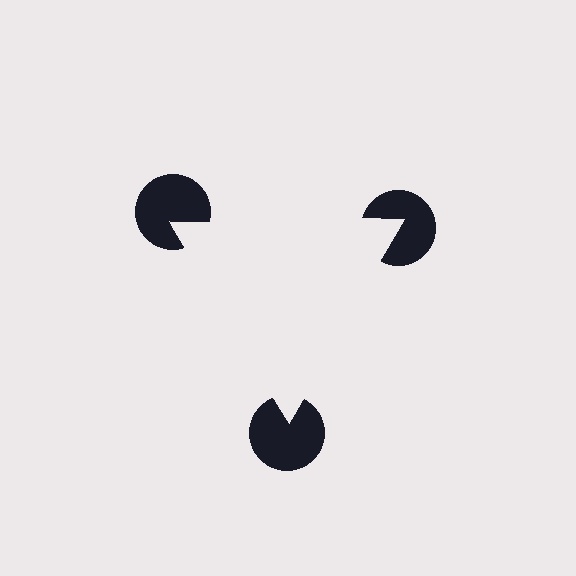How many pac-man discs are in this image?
There are 3 — one at each vertex of the illusory triangle.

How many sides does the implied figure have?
3 sides.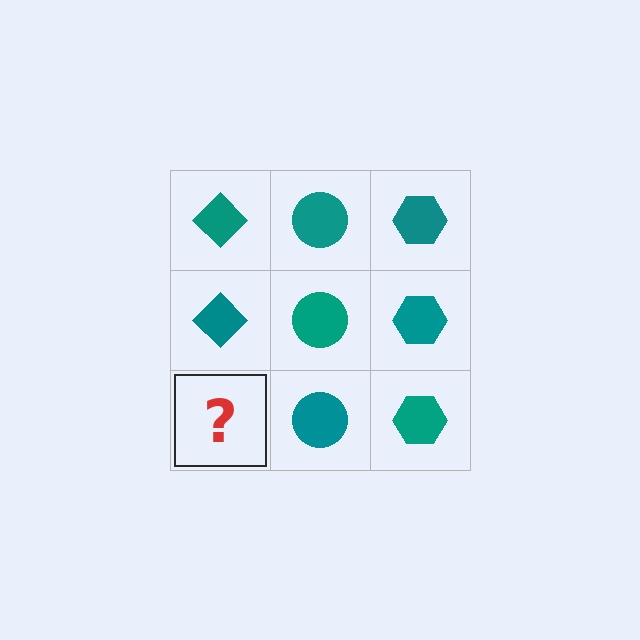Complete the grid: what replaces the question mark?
The question mark should be replaced with a teal diamond.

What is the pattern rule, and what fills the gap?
The rule is that each column has a consistent shape. The gap should be filled with a teal diamond.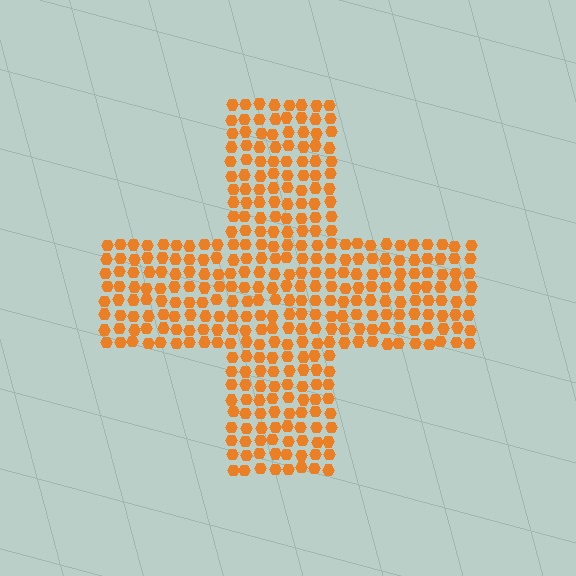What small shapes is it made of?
It is made of small hexagons.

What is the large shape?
The large shape is a cross.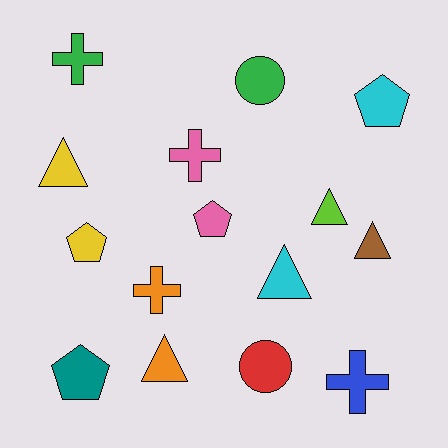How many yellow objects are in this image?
There are 2 yellow objects.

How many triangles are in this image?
There are 5 triangles.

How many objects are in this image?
There are 15 objects.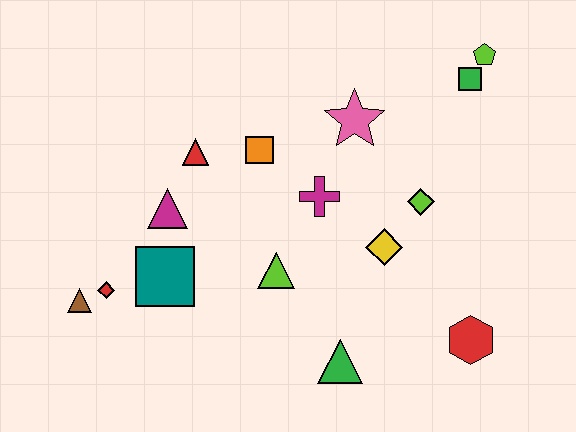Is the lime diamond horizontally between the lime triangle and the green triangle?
No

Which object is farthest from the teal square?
The lime pentagon is farthest from the teal square.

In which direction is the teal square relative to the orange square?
The teal square is below the orange square.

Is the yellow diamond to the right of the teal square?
Yes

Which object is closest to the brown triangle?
The red diamond is closest to the brown triangle.